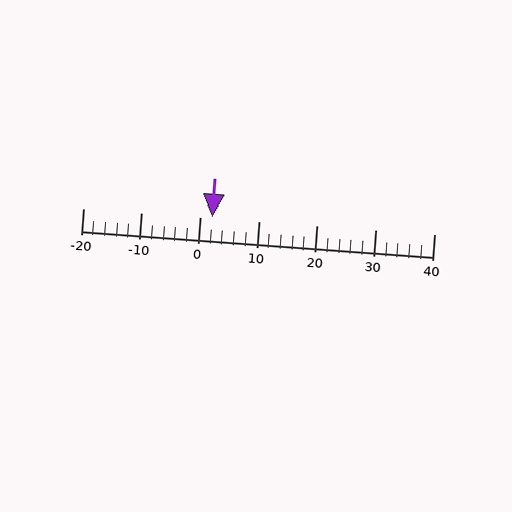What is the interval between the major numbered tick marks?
The major tick marks are spaced 10 units apart.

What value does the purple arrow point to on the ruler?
The purple arrow points to approximately 2.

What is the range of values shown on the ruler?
The ruler shows values from -20 to 40.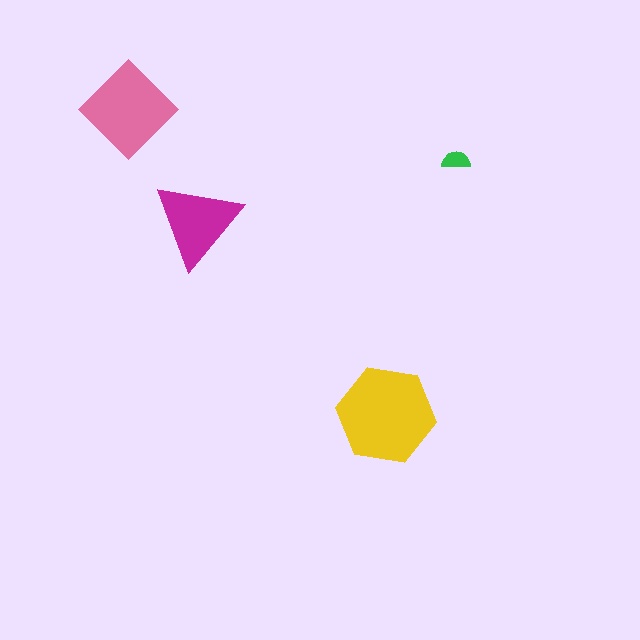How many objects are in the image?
There are 4 objects in the image.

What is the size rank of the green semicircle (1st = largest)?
4th.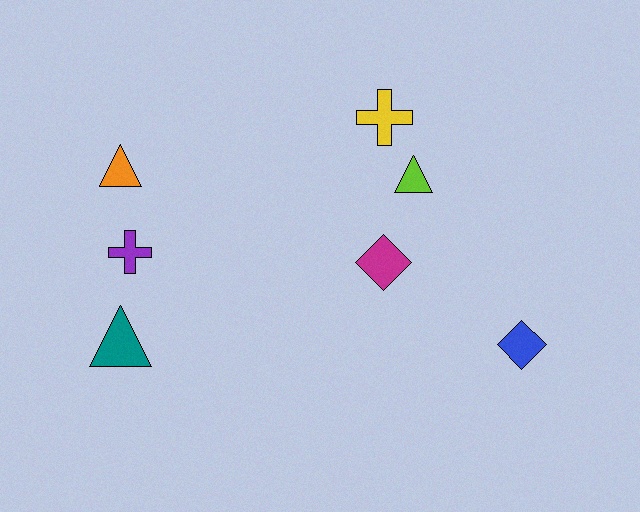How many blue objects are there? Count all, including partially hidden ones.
There is 1 blue object.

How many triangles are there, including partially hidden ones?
There are 3 triangles.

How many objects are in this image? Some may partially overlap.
There are 7 objects.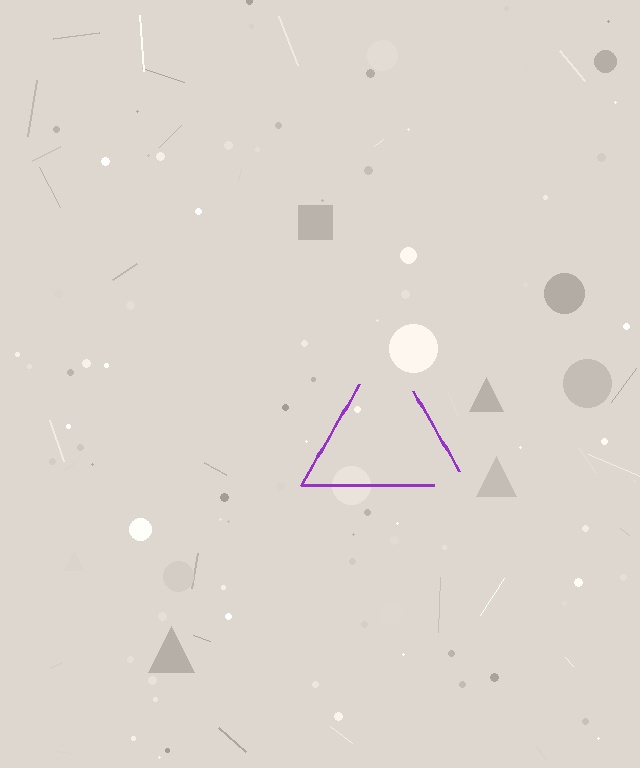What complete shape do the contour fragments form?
The contour fragments form a triangle.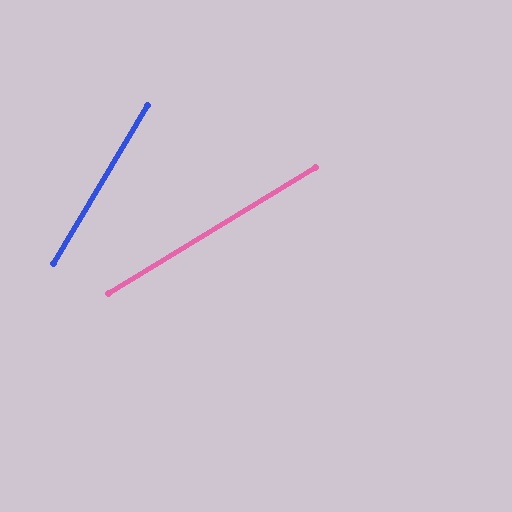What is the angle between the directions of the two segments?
Approximately 28 degrees.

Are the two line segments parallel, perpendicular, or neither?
Neither parallel nor perpendicular — they differ by about 28°.